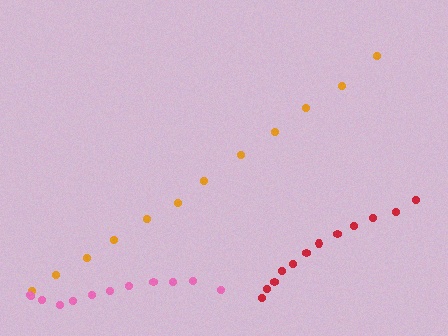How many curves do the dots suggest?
There are 3 distinct paths.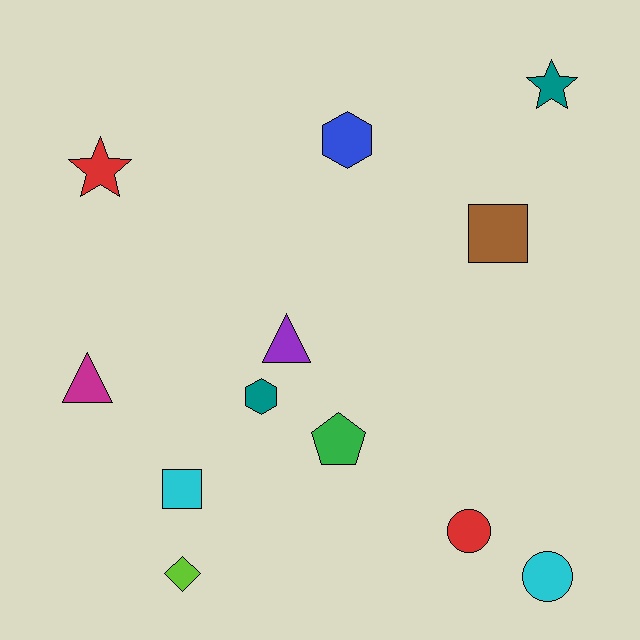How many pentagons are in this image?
There is 1 pentagon.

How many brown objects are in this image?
There is 1 brown object.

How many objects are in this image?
There are 12 objects.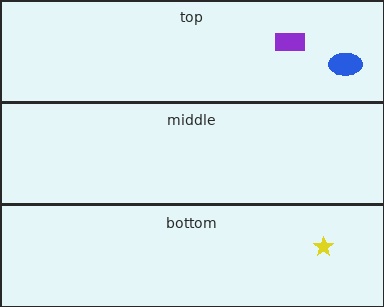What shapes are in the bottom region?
The yellow star.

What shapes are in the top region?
The blue ellipse, the purple rectangle.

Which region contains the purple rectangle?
The top region.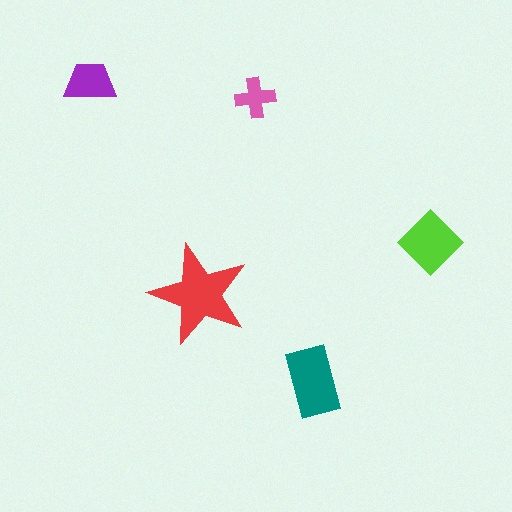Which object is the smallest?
The pink cross.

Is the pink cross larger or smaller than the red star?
Smaller.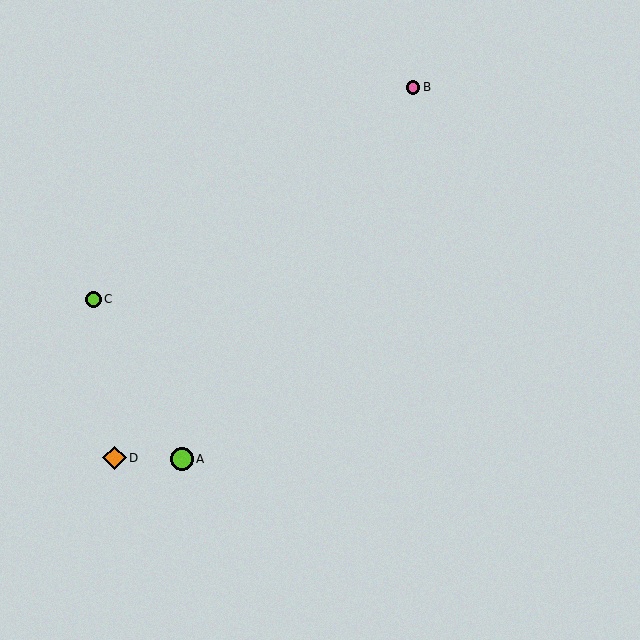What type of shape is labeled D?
Shape D is an orange diamond.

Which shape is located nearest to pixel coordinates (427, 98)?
The pink circle (labeled B) at (413, 87) is nearest to that location.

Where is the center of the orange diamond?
The center of the orange diamond is at (114, 458).